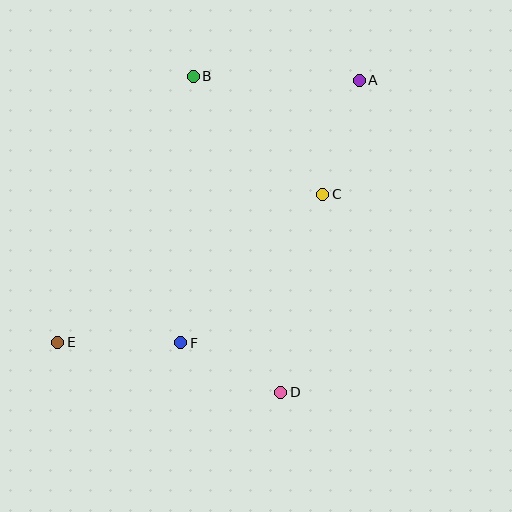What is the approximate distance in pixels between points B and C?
The distance between B and C is approximately 175 pixels.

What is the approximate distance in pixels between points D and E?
The distance between D and E is approximately 228 pixels.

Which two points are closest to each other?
Points D and F are closest to each other.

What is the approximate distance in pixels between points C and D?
The distance between C and D is approximately 203 pixels.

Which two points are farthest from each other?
Points A and E are farthest from each other.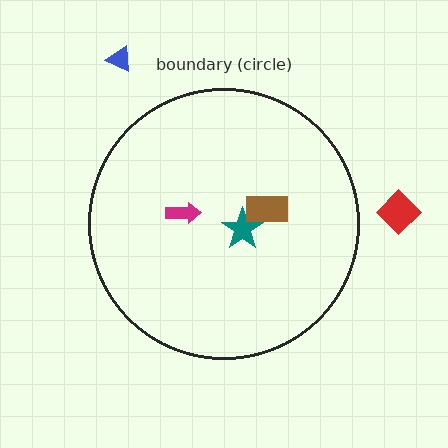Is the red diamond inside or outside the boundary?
Outside.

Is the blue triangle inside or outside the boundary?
Outside.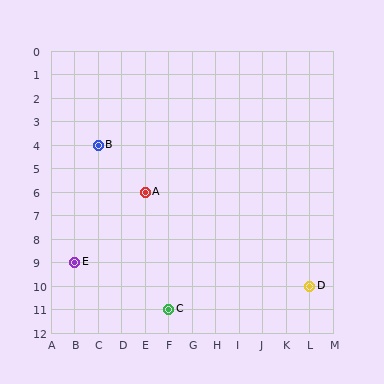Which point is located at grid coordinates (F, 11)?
Point C is at (F, 11).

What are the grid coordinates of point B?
Point B is at grid coordinates (C, 4).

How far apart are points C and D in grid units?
Points C and D are 6 columns and 1 row apart (about 6.1 grid units diagonally).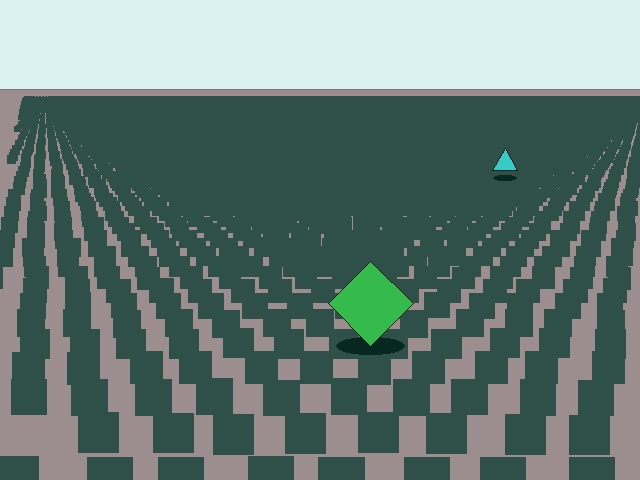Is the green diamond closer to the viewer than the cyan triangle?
Yes. The green diamond is closer — you can tell from the texture gradient: the ground texture is coarser near it.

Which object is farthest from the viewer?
The cyan triangle is farthest from the viewer. It appears smaller and the ground texture around it is denser.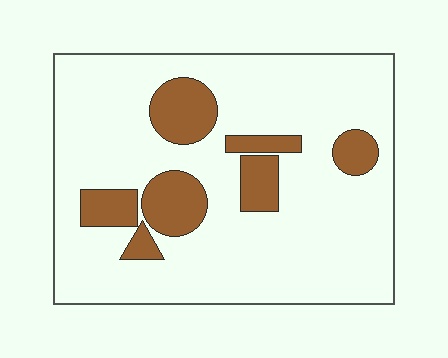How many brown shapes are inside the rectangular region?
7.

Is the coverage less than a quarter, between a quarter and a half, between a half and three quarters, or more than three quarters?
Less than a quarter.